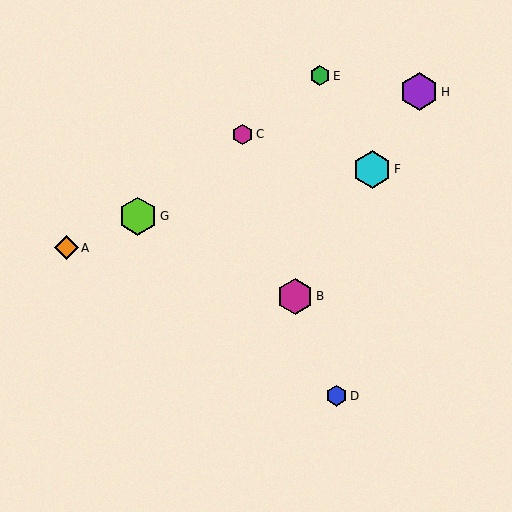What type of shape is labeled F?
Shape F is a cyan hexagon.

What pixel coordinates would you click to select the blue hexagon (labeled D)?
Click at (336, 396) to select the blue hexagon D.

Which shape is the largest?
The lime hexagon (labeled G) is the largest.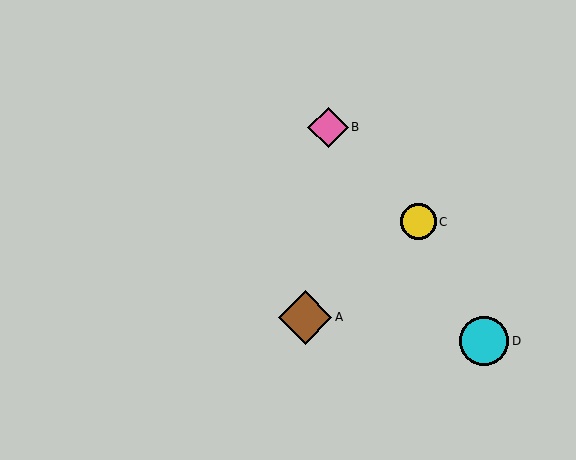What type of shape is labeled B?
Shape B is a pink diamond.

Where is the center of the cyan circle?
The center of the cyan circle is at (484, 341).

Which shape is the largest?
The brown diamond (labeled A) is the largest.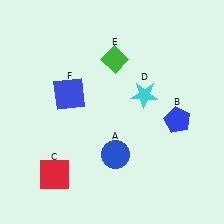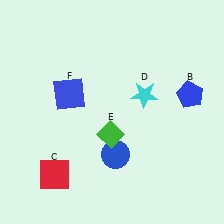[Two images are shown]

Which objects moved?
The objects that moved are: the blue pentagon (B), the green diamond (E).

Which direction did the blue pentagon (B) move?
The blue pentagon (B) moved up.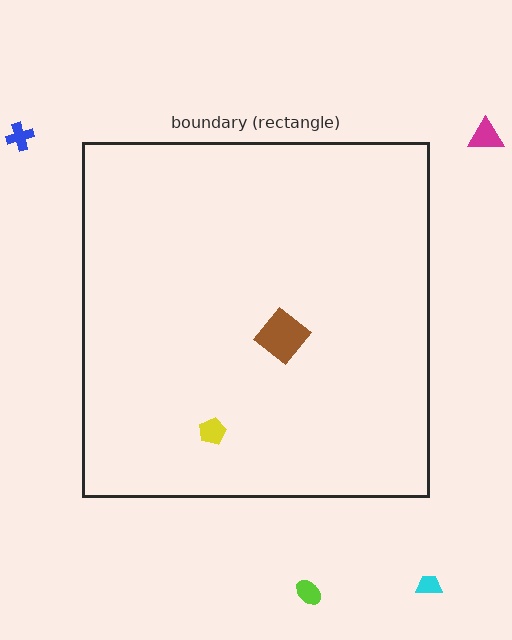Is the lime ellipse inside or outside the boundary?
Outside.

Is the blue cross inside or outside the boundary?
Outside.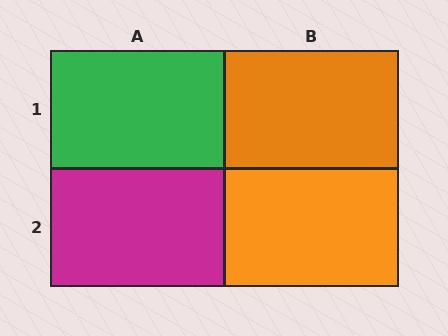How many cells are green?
1 cell is green.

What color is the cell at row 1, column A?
Green.